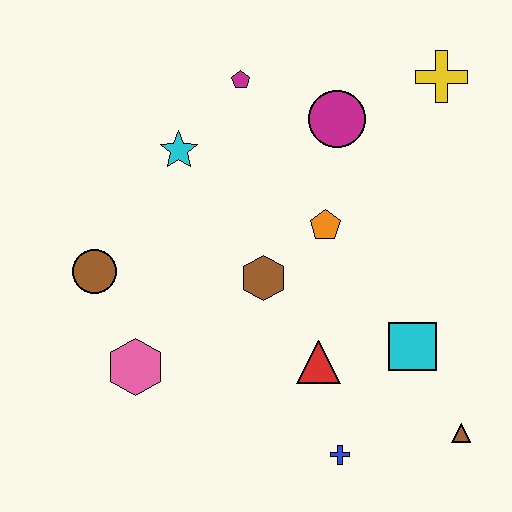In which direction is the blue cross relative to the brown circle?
The blue cross is to the right of the brown circle.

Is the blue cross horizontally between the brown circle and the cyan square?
Yes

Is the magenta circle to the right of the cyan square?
No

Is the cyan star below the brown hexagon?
No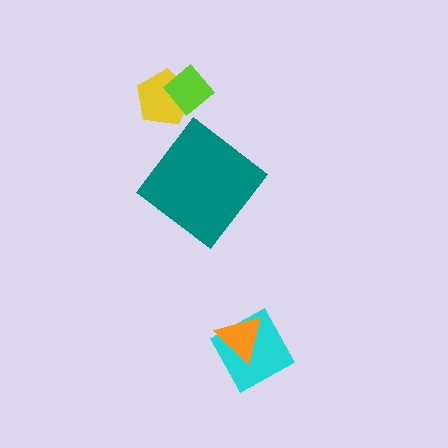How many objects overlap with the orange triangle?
1 object overlaps with the orange triangle.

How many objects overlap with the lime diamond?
1 object overlaps with the lime diamond.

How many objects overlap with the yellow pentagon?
1 object overlaps with the yellow pentagon.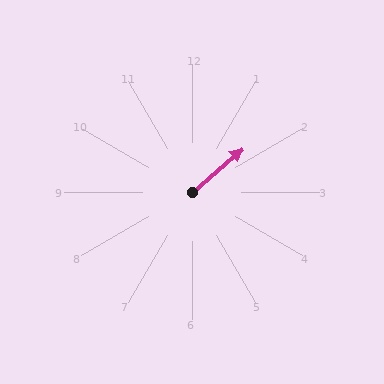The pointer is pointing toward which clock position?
Roughly 2 o'clock.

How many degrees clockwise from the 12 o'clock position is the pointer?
Approximately 49 degrees.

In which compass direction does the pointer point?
Northeast.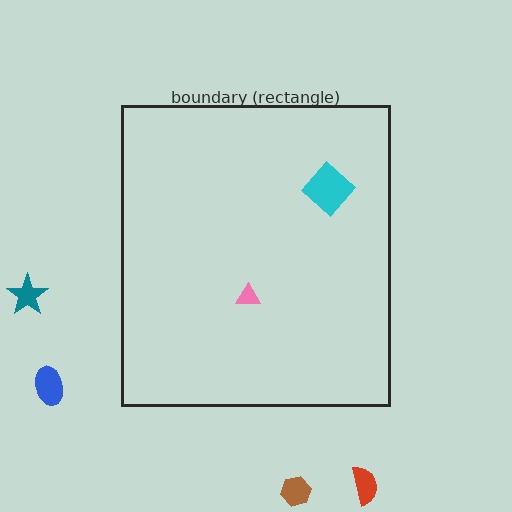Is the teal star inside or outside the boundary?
Outside.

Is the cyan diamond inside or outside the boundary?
Inside.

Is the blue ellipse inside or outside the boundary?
Outside.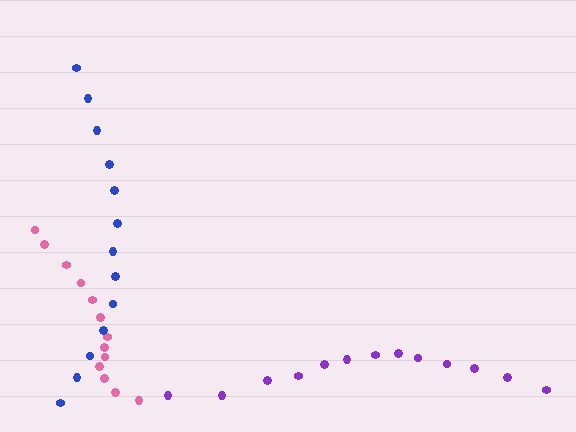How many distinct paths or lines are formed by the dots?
There are 3 distinct paths.